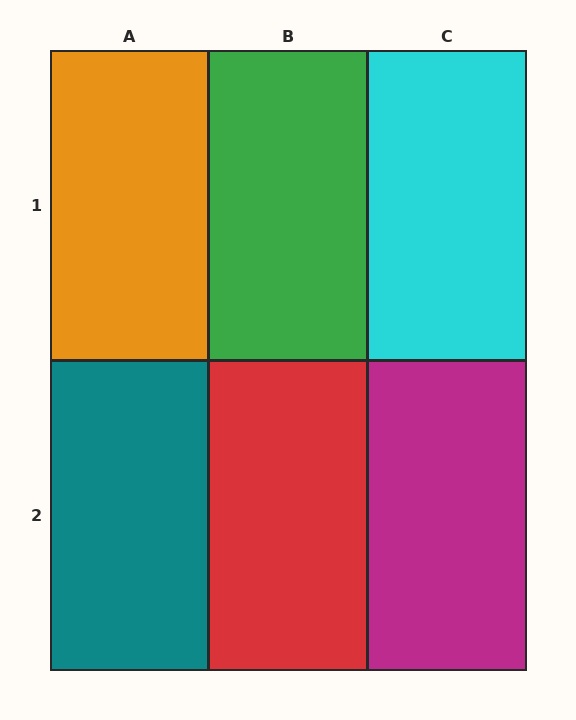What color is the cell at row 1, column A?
Orange.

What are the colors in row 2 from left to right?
Teal, red, magenta.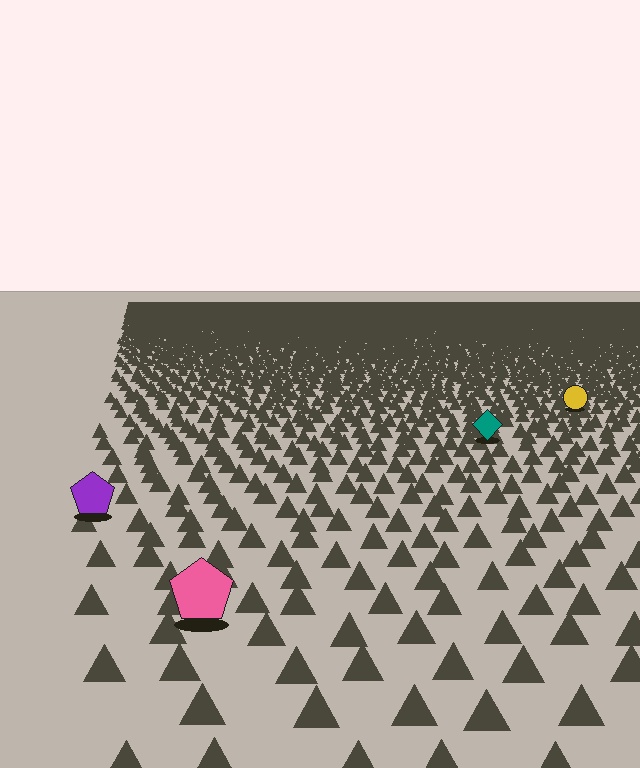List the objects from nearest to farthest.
From nearest to farthest: the pink pentagon, the purple pentagon, the teal diamond, the yellow circle.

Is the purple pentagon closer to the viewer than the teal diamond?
Yes. The purple pentagon is closer — you can tell from the texture gradient: the ground texture is coarser near it.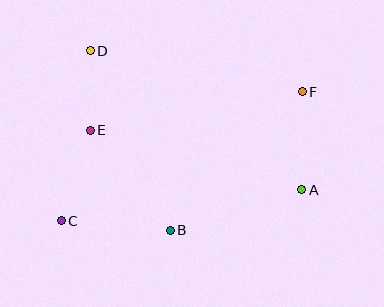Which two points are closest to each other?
Points D and E are closest to each other.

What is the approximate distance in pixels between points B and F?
The distance between B and F is approximately 191 pixels.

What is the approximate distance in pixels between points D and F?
The distance between D and F is approximately 216 pixels.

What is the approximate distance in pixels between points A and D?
The distance between A and D is approximately 253 pixels.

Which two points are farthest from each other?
Points C and F are farthest from each other.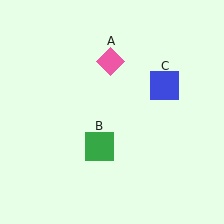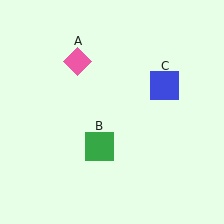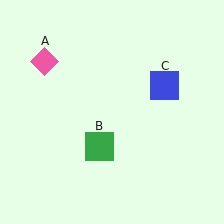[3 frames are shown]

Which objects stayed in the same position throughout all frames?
Green square (object B) and blue square (object C) remained stationary.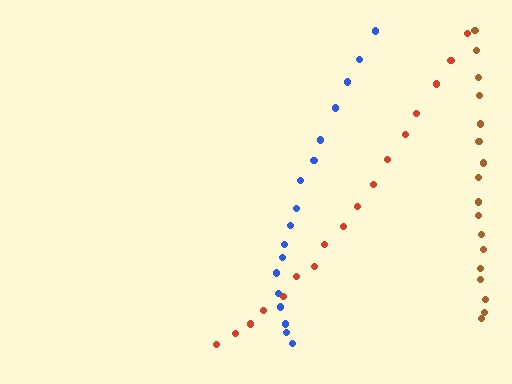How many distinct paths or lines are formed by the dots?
There are 3 distinct paths.